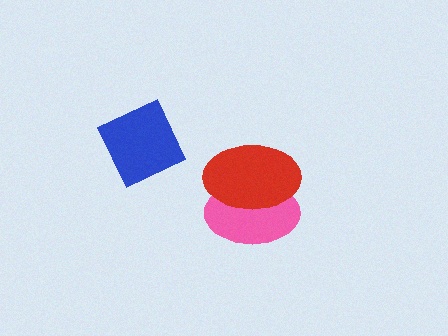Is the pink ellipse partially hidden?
Yes, it is partially covered by another shape.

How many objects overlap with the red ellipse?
1 object overlaps with the red ellipse.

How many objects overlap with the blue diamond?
0 objects overlap with the blue diamond.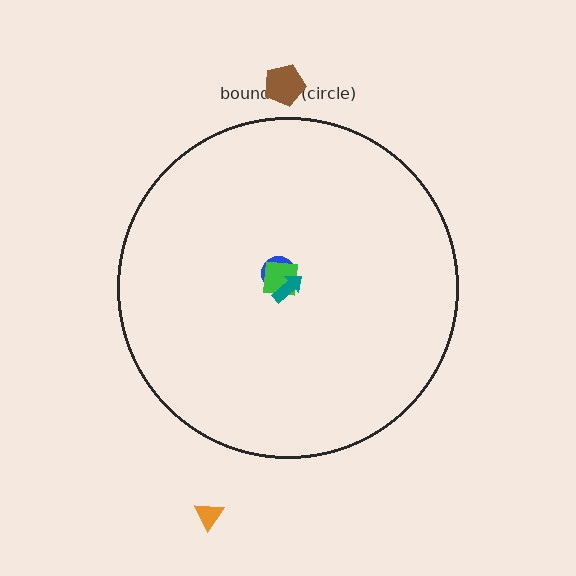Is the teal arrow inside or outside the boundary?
Inside.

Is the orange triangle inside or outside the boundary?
Outside.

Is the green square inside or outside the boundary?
Inside.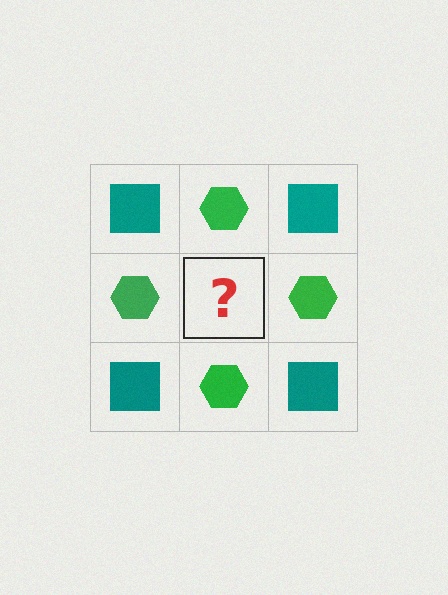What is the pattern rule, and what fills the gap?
The rule is that it alternates teal square and green hexagon in a checkerboard pattern. The gap should be filled with a teal square.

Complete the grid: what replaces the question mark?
The question mark should be replaced with a teal square.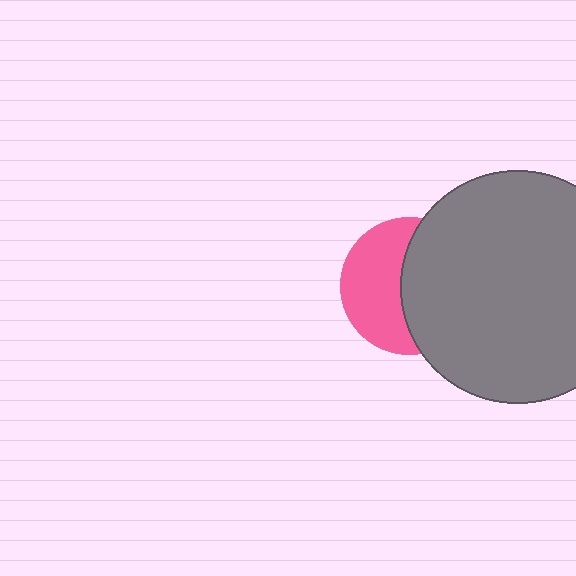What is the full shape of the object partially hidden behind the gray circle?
The partially hidden object is a pink circle.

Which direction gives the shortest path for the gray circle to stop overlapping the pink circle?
Moving right gives the shortest separation.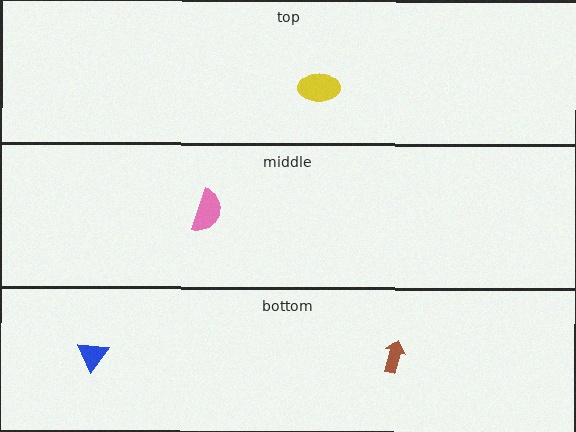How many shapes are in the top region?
1.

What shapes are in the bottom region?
The blue triangle, the brown arrow.